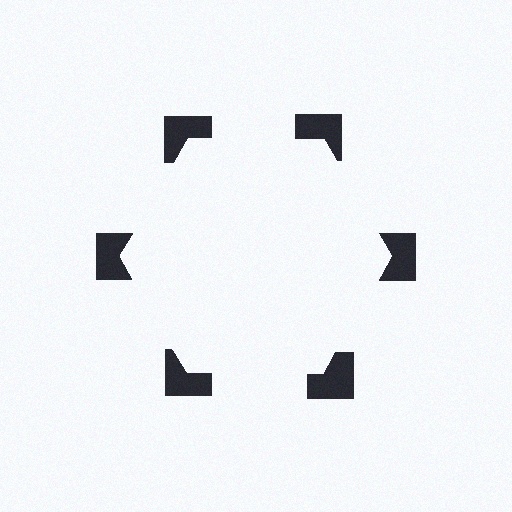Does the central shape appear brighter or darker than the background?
It typically appears slightly brighter than the background, even though no actual brightness change is drawn.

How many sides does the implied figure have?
6 sides.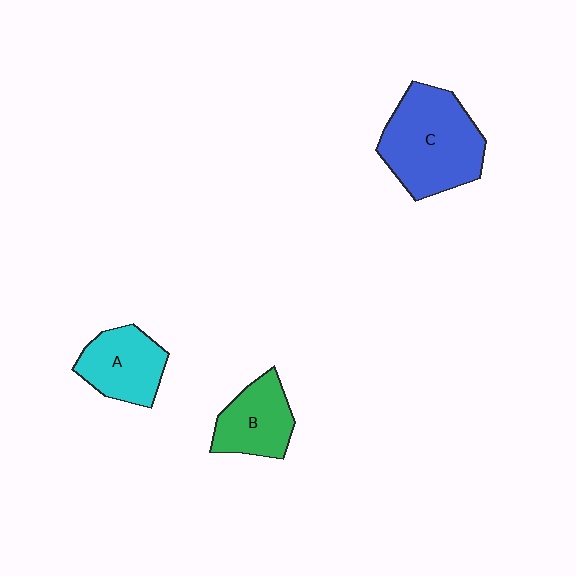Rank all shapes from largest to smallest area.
From largest to smallest: C (blue), A (cyan), B (green).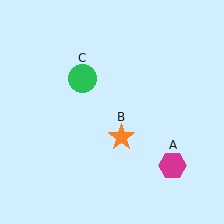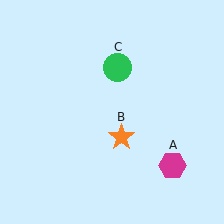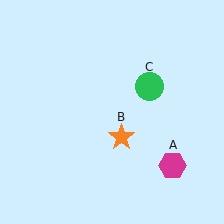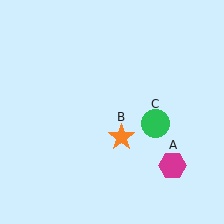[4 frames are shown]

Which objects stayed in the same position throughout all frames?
Magenta hexagon (object A) and orange star (object B) remained stationary.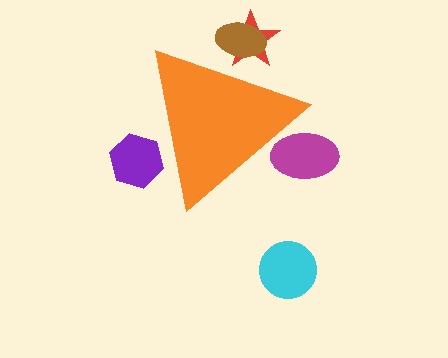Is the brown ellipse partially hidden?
Yes, the brown ellipse is partially hidden behind the orange triangle.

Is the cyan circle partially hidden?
No, the cyan circle is fully visible.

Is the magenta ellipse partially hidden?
Yes, the magenta ellipse is partially hidden behind the orange triangle.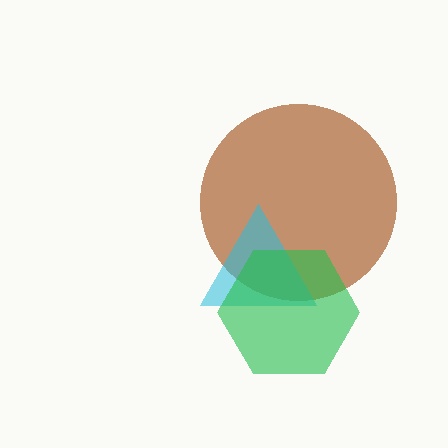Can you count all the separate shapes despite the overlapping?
Yes, there are 3 separate shapes.